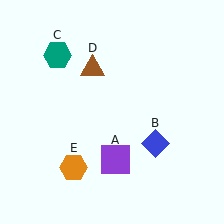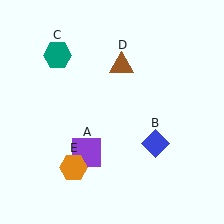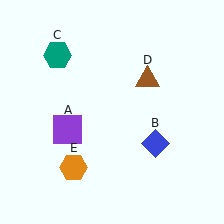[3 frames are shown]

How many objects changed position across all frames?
2 objects changed position: purple square (object A), brown triangle (object D).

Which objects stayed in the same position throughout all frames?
Blue diamond (object B) and teal hexagon (object C) and orange hexagon (object E) remained stationary.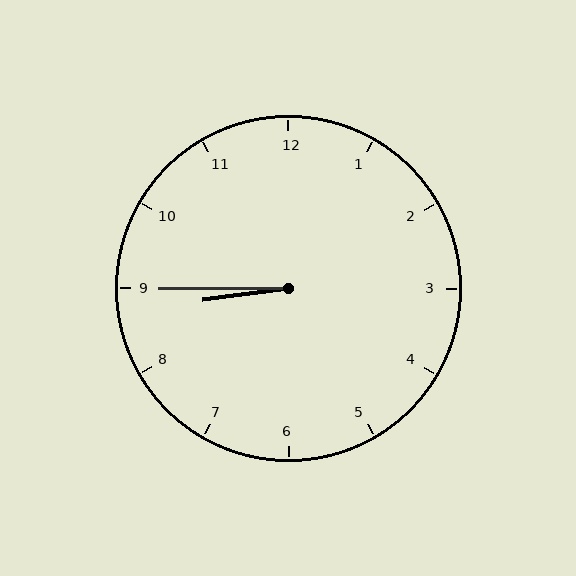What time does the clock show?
8:45.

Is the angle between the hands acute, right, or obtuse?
It is acute.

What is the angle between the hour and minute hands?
Approximately 8 degrees.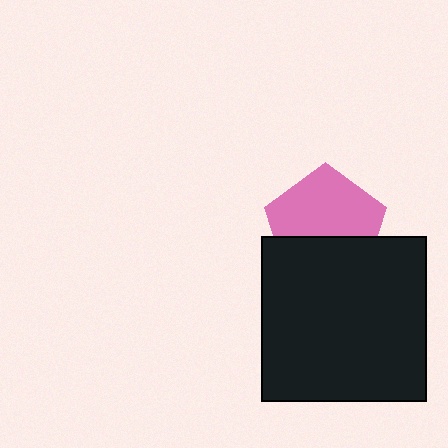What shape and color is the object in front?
The object in front is a black square.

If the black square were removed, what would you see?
You would see the complete pink pentagon.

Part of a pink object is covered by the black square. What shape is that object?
It is a pentagon.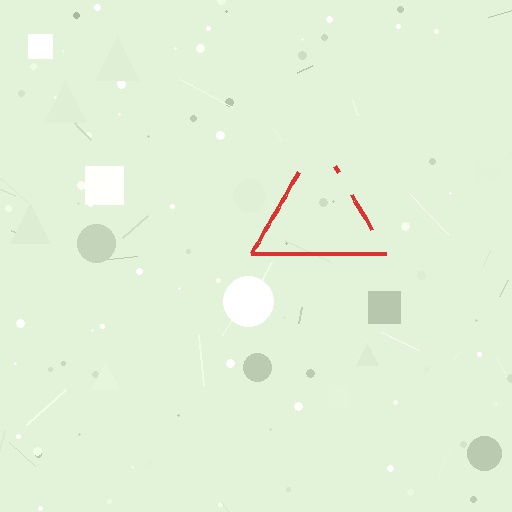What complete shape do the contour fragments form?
The contour fragments form a triangle.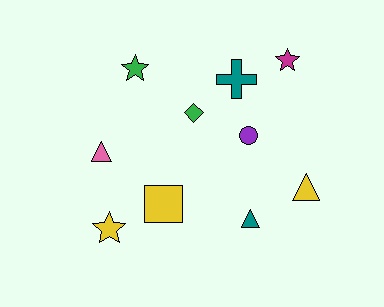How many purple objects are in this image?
There is 1 purple object.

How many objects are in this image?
There are 10 objects.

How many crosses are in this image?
There is 1 cross.